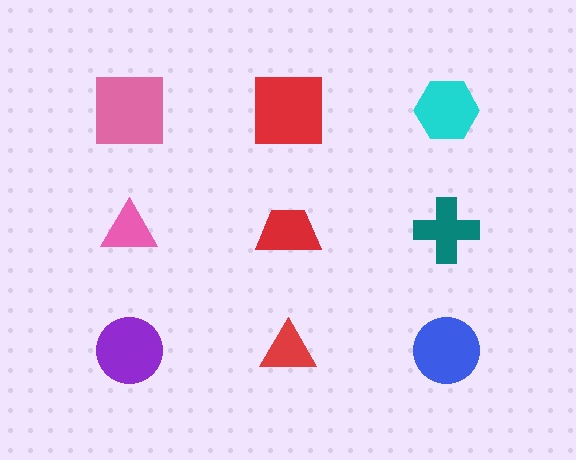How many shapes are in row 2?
3 shapes.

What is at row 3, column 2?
A red triangle.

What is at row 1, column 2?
A red square.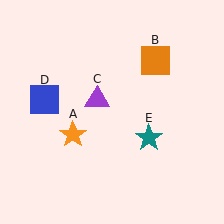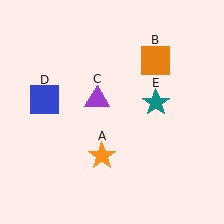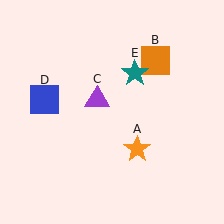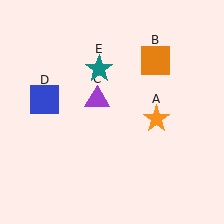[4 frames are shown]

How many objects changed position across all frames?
2 objects changed position: orange star (object A), teal star (object E).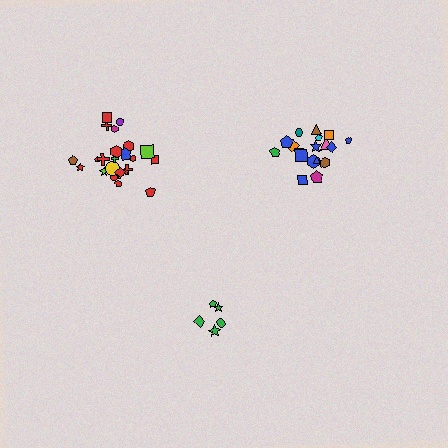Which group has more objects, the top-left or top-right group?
The top-left group.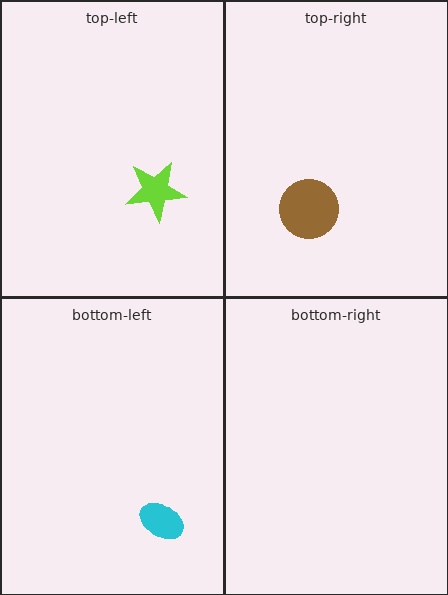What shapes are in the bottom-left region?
The cyan ellipse.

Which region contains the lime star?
The top-left region.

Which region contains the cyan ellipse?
The bottom-left region.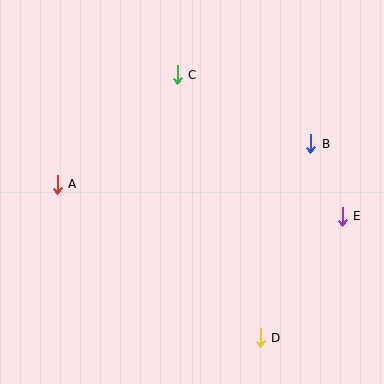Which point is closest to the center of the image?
Point C at (177, 75) is closest to the center.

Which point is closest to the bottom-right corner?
Point D is closest to the bottom-right corner.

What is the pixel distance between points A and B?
The distance between A and B is 257 pixels.